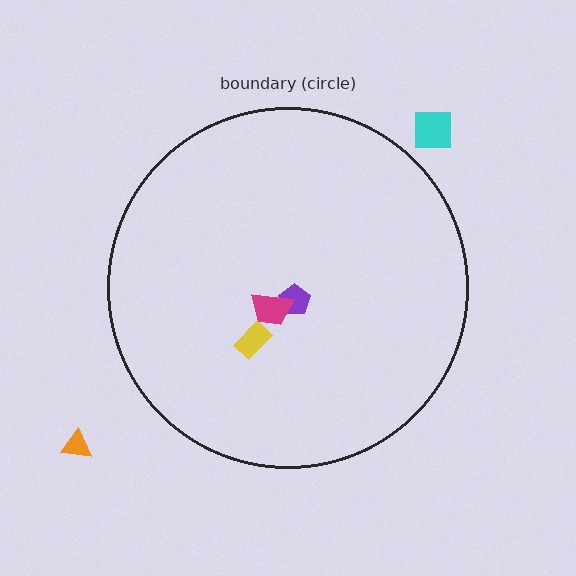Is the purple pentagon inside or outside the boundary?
Inside.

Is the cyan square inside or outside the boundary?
Outside.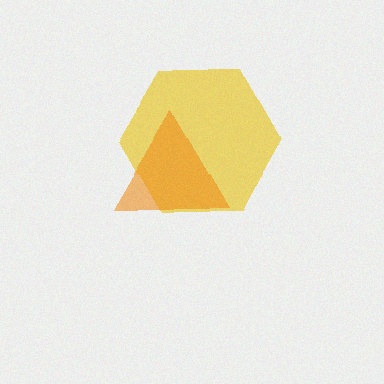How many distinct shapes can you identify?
There are 2 distinct shapes: a yellow hexagon, an orange triangle.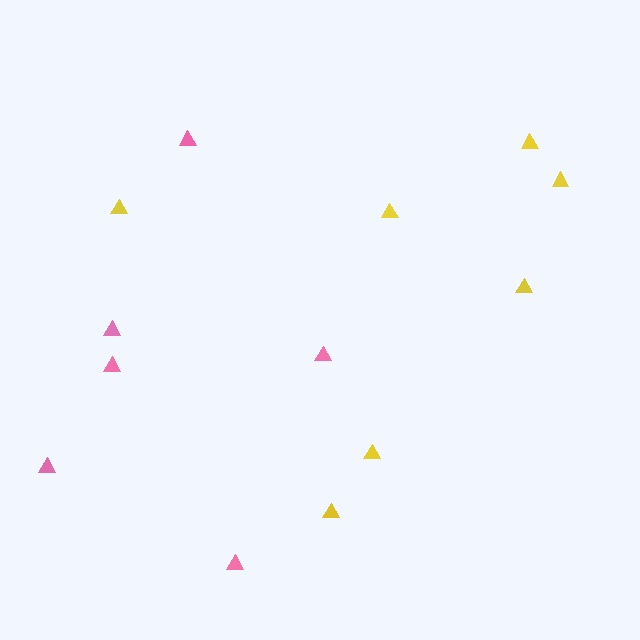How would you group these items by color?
There are 2 groups: one group of yellow triangles (7) and one group of pink triangles (6).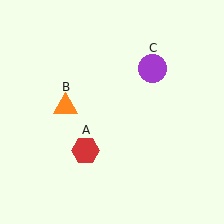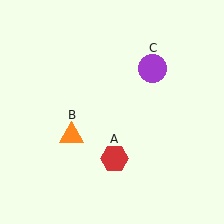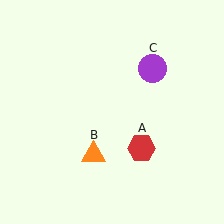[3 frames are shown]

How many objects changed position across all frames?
2 objects changed position: red hexagon (object A), orange triangle (object B).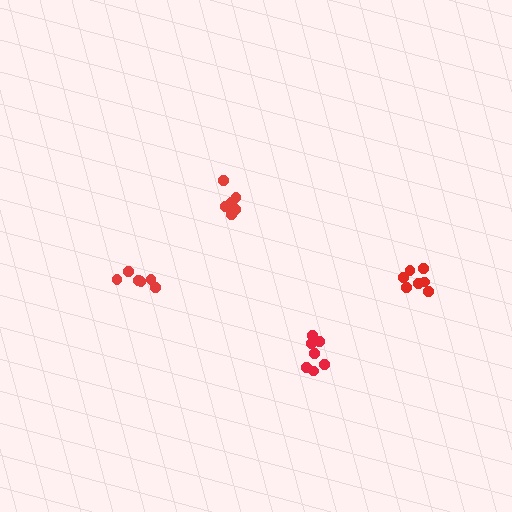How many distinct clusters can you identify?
There are 4 distinct clusters.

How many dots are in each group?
Group 1: 6 dots, Group 2: 7 dots, Group 3: 7 dots, Group 4: 6 dots (26 total).